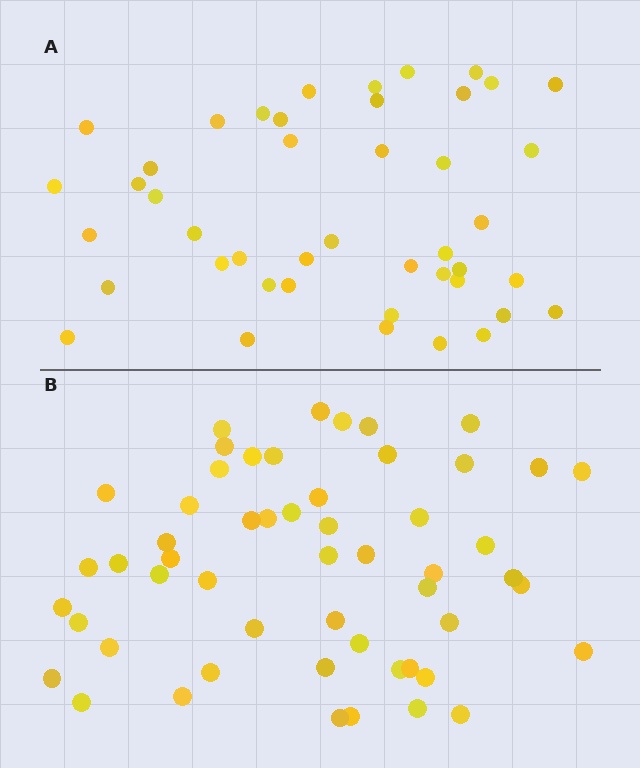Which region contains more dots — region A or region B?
Region B (the bottom region) has more dots.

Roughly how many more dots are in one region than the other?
Region B has roughly 10 or so more dots than region A.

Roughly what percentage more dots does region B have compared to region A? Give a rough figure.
About 25% more.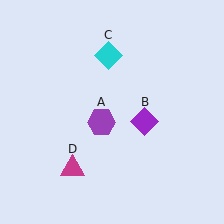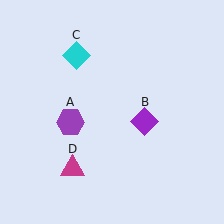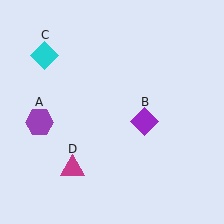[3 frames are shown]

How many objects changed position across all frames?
2 objects changed position: purple hexagon (object A), cyan diamond (object C).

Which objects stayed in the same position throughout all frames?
Purple diamond (object B) and magenta triangle (object D) remained stationary.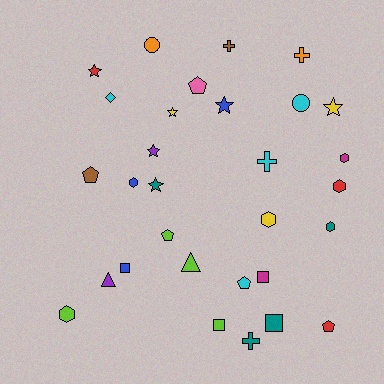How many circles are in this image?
There are 2 circles.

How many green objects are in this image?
There are no green objects.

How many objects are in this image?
There are 30 objects.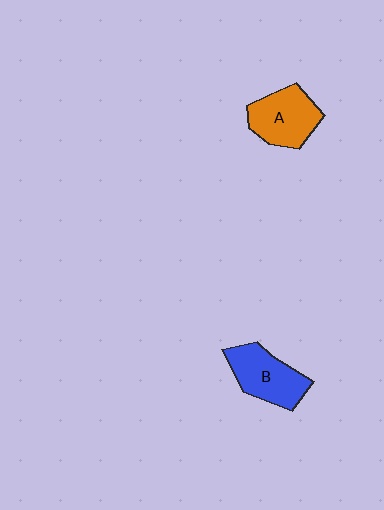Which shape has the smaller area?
Shape A (orange).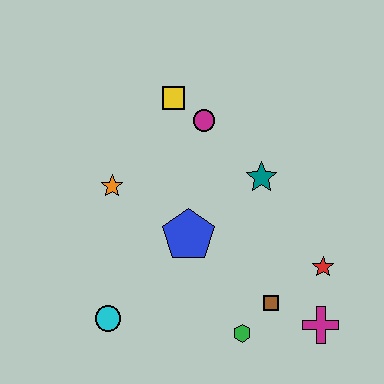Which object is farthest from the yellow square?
The magenta cross is farthest from the yellow square.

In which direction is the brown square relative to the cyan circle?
The brown square is to the right of the cyan circle.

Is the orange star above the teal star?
No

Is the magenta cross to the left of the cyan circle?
No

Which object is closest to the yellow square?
The magenta circle is closest to the yellow square.